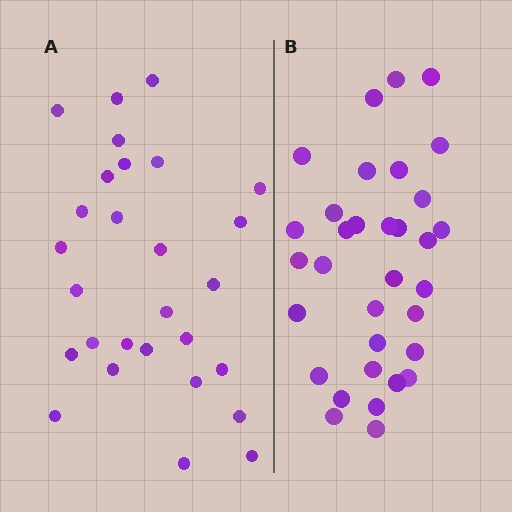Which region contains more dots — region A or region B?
Region B (the right region) has more dots.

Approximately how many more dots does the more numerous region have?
Region B has about 5 more dots than region A.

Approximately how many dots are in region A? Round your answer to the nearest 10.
About 30 dots. (The exact count is 28, which rounds to 30.)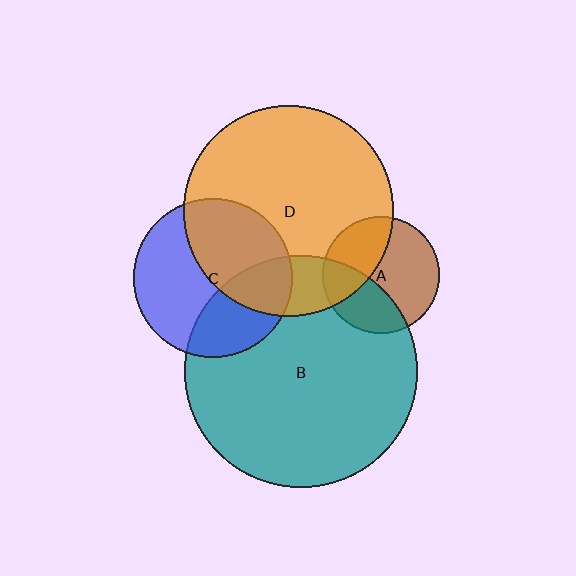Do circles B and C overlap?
Yes.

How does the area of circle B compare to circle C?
Approximately 2.1 times.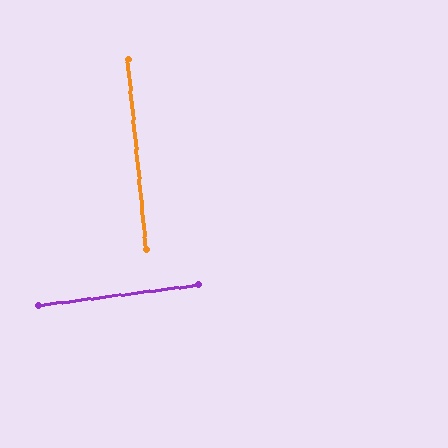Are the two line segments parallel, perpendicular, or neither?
Perpendicular — they meet at approximately 88°.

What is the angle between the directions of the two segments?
Approximately 88 degrees.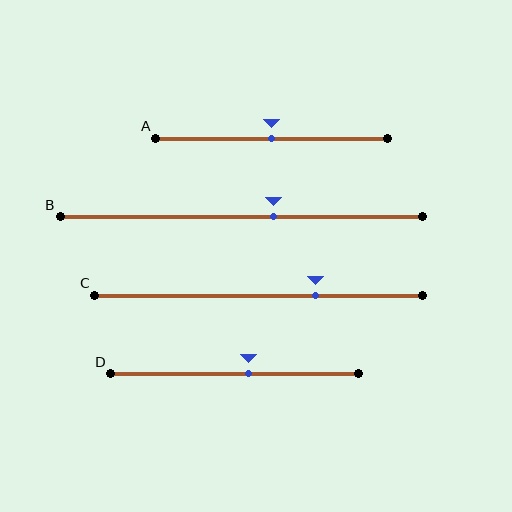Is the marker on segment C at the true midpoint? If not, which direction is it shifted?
No, the marker on segment C is shifted to the right by about 17% of the segment length.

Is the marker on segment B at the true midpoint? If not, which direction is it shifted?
No, the marker on segment B is shifted to the right by about 9% of the segment length.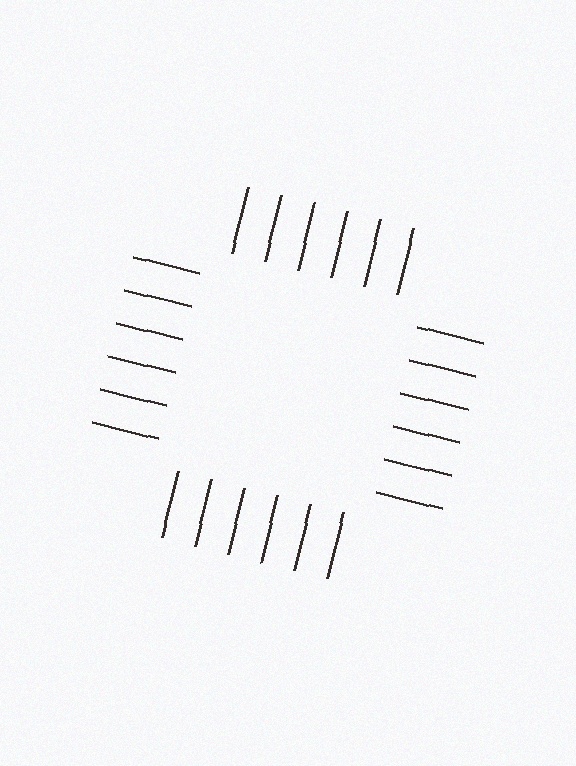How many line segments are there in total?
24 — 6 along each of the 4 edges.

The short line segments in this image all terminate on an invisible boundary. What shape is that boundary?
An illusory square — the line segments terminate on its edges but no continuous stroke is drawn.